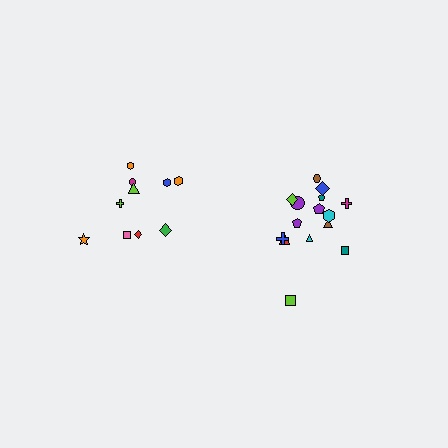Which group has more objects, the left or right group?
The right group.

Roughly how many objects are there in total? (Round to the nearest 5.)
Roughly 25 objects in total.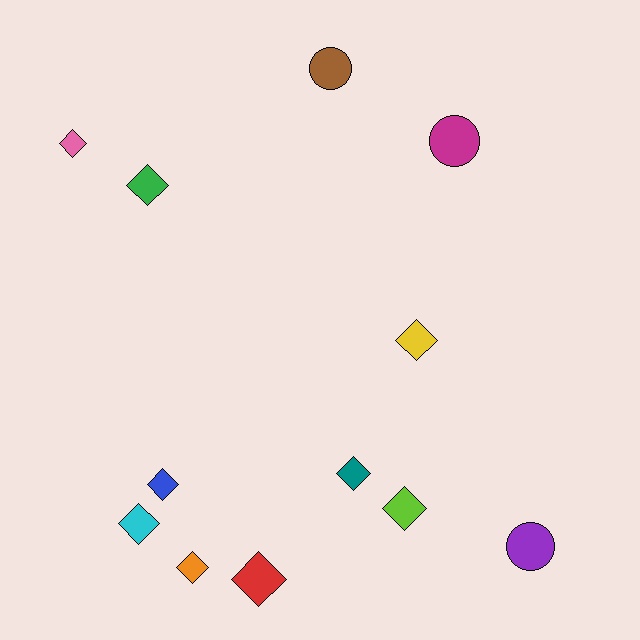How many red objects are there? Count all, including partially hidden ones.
There is 1 red object.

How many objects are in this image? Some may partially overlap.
There are 12 objects.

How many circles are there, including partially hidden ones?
There are 3 circles.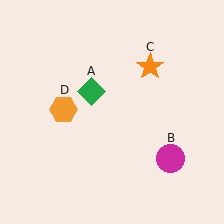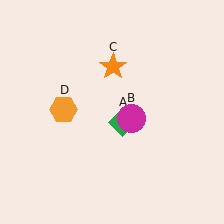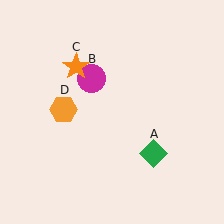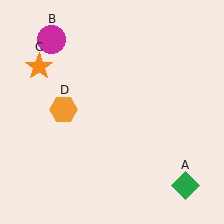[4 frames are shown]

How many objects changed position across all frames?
3 objects changed position: green diamond (object A), magenta circle (object B), orange star (object C).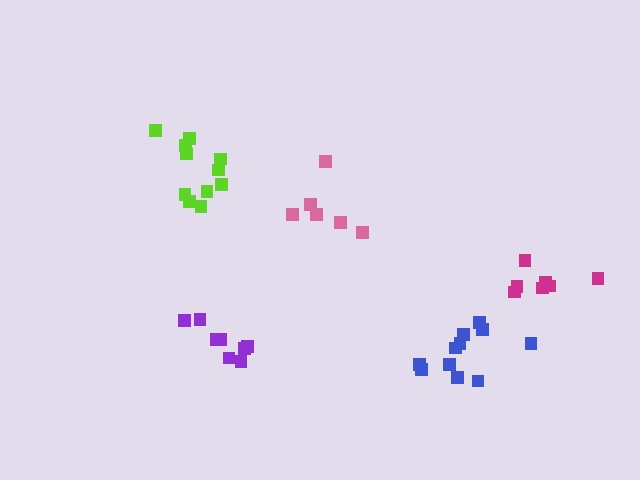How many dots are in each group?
Group 1: 8 dots, Group 2: 11 dots, Group 3: 11 dots, Group 4: 6 dots, Group 5: 7 dots (43 total).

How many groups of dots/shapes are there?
There are 5 groups.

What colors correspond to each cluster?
The clusters are colored: purple, lime, blue, pink, magenta.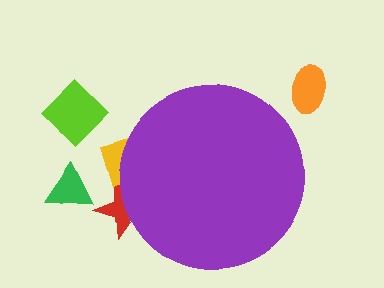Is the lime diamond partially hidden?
No, the lime diamond is fully visible.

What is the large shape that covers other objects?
A purple circle.